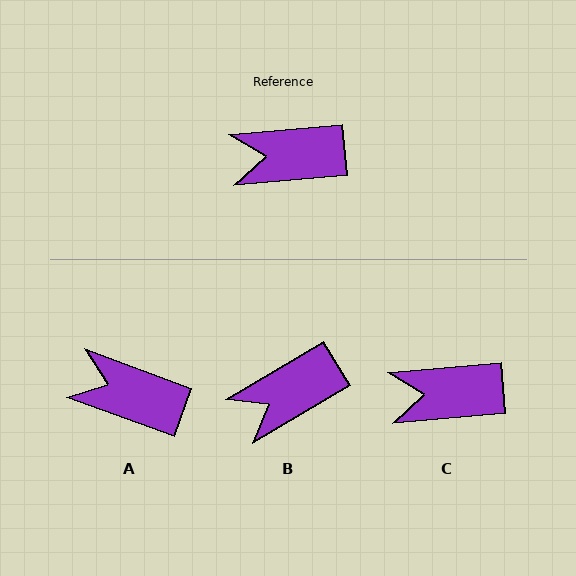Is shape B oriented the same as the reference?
No, it is off by about 26 degrees.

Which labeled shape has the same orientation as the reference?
C.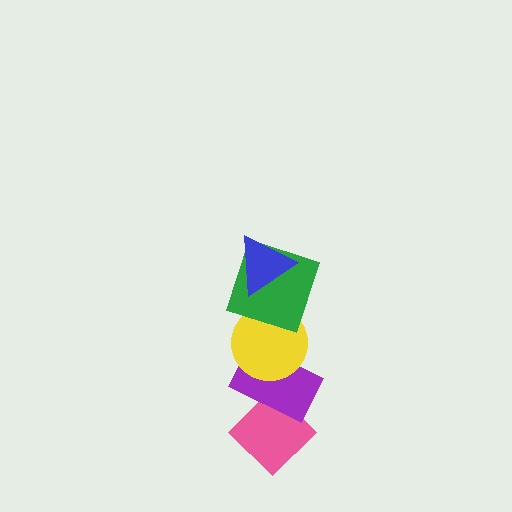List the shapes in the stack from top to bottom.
From top to bottom: the blue triangle, the green square, the yellow circle, the purple rectangle, the pink diamond.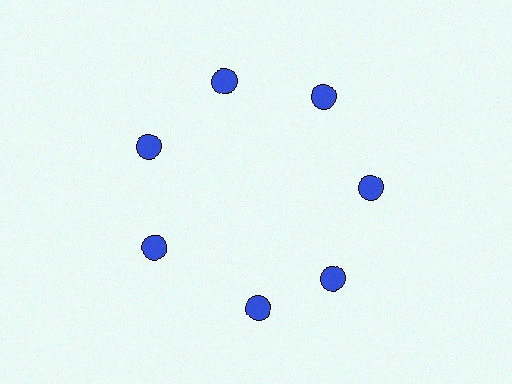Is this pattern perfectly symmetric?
No. The 7 blue circles are arranged in a ring, but one element near the 6 o'clock position is rotated out of alignment along the ring, breaking the 7-fold rotational symmetry.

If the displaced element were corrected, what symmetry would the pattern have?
It would have 7-fold rotational symmetry — the pattern would map onto itself every 51 degrees.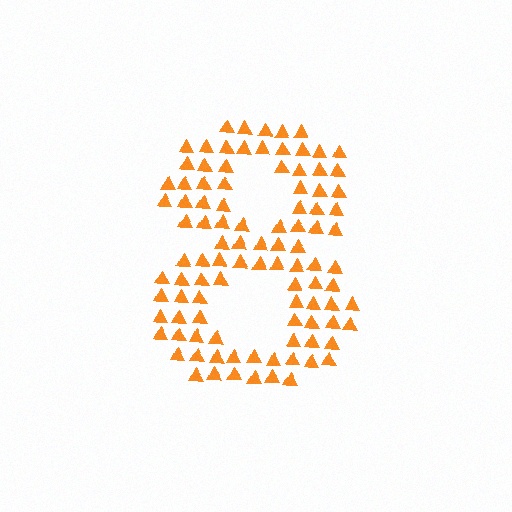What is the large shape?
The large shape is the digit 8.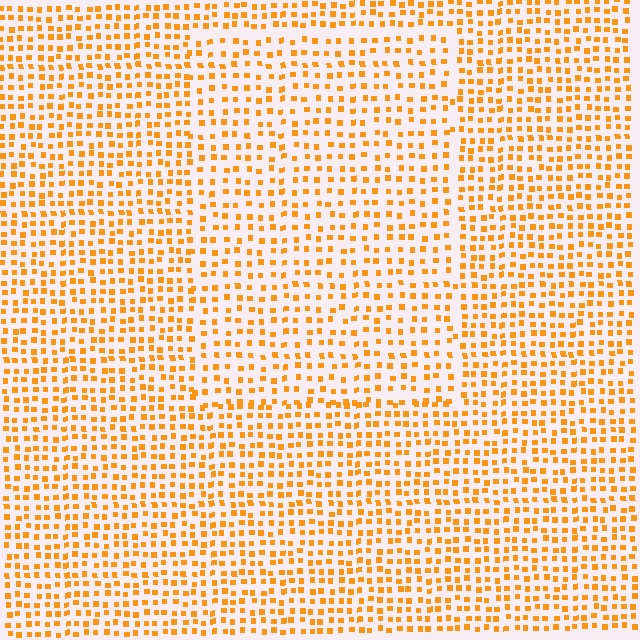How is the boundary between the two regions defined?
The boundary is defined by a change in element density (approximately 1.4x ratio). All elements are the same color, size, and shape.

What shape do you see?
I see a rectangle.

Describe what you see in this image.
The image contains small orange elements arranged at two different densities. A rectangle-shaped region is visible where the elements are less densely packed than the surrounding area.